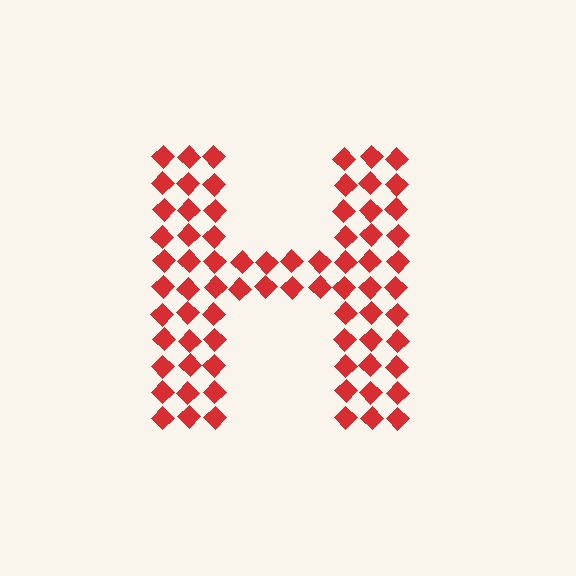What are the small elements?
The small elements are diamonds.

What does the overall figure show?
The overall figure shows the letter H.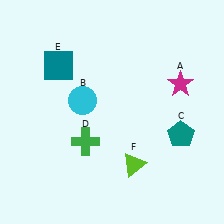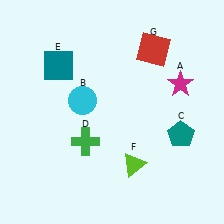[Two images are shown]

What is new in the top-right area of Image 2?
A red square (G) was added in the top-right area of Image 2.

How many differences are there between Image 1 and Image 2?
There is 1 difference between the two images.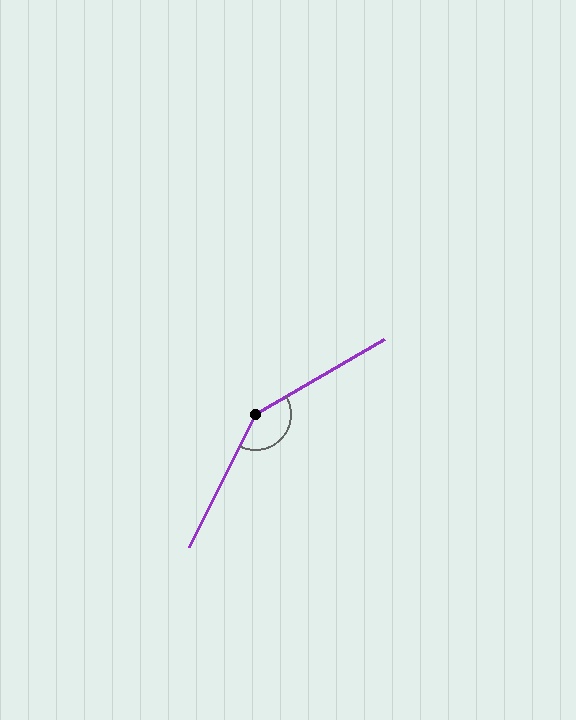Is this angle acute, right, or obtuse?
It is obtuse.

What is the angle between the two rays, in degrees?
Approximately 147 degrees.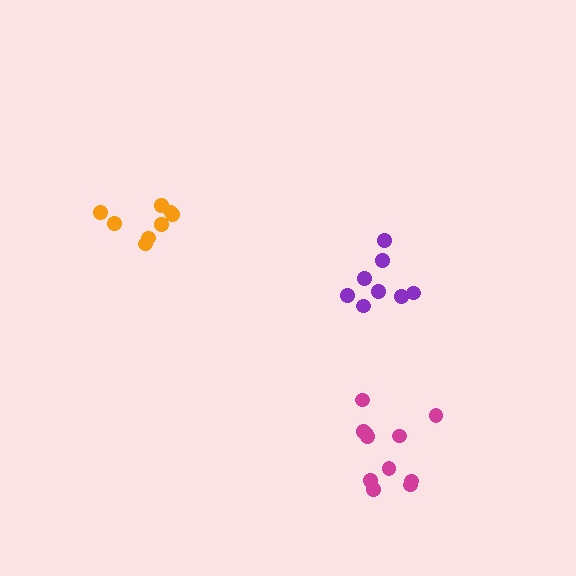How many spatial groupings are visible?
There are 3 spatial groupings.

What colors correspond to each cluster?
The clusters are colored: purple, magenta, orange.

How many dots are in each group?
Group 1: 8 dots, Group 2: 11 dots, Group 3: 8 dots (27 total).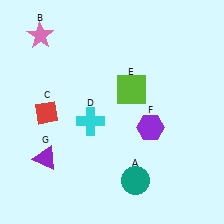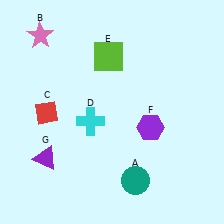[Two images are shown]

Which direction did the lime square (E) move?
The lime square (E) moved up.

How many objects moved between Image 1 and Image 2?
1 object moved between the two images.